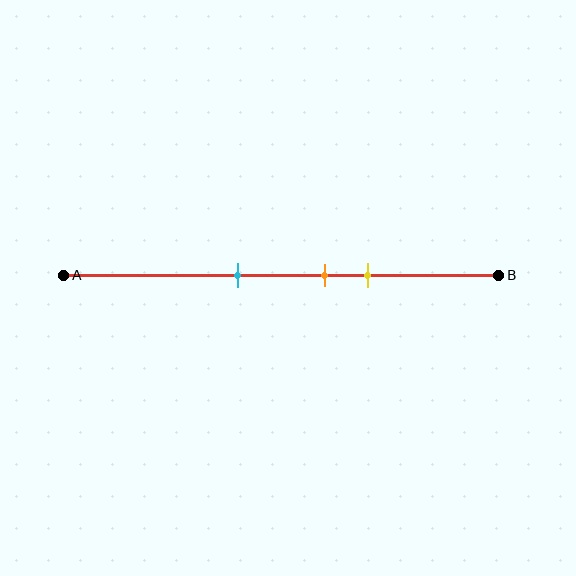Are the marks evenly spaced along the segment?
Yes, the marks are approximately evenly spaced.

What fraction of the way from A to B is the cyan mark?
The cyan mark is approximately 40% (0.4) of the way from A to B.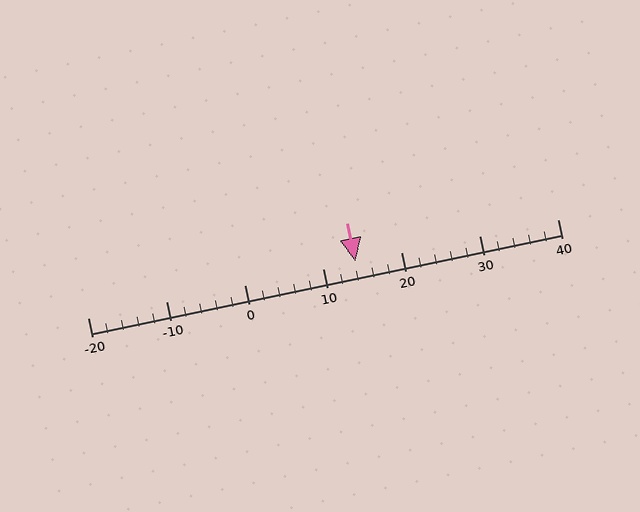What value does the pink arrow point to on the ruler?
The pink arrow points to approximately 14.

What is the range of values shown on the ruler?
The ruler shows values from -20 to 40.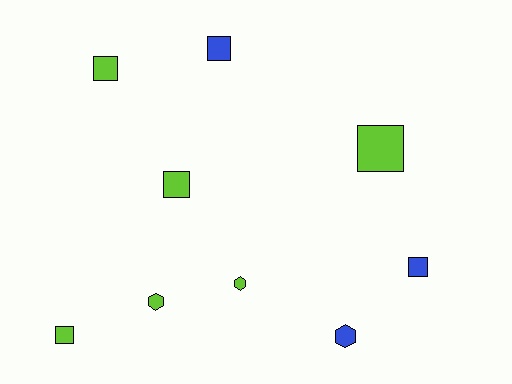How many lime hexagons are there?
There are 2 lime hexagons.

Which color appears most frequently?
Lime, with 6 objects.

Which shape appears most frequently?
Square, with 6 objects.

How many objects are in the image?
There are 9 objects.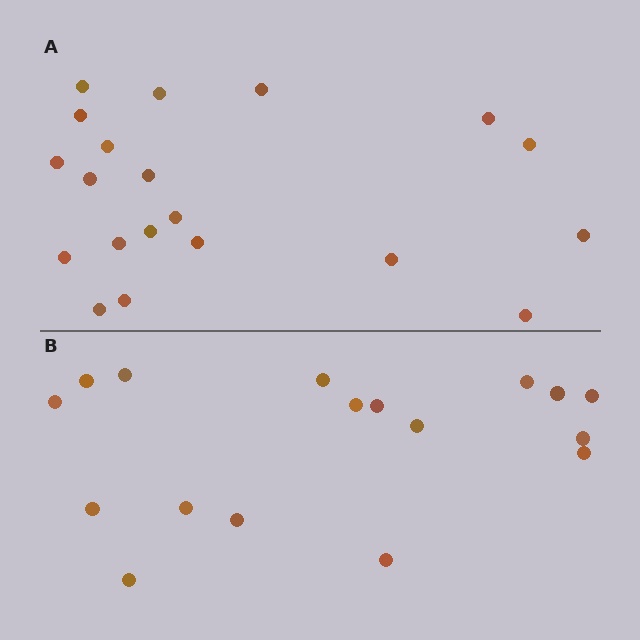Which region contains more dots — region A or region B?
Region A (the top region) has more dots.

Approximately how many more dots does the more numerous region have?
Region A has just a few more — roughly 2 or 3 more dots than region B.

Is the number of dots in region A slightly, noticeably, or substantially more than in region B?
Region A has only slightly more — the two regions are fairly close. The ratio is roughly 1.2 to 1.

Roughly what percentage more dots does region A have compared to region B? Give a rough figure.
About 20% more.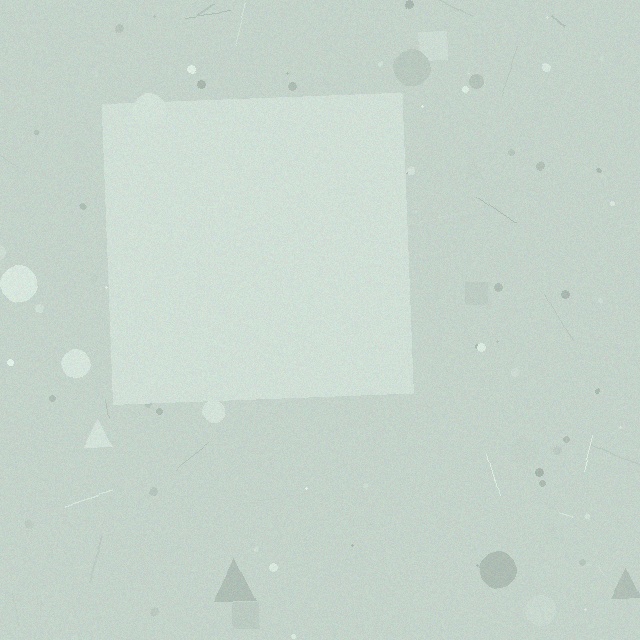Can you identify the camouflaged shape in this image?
The camouflaged shape is a square.